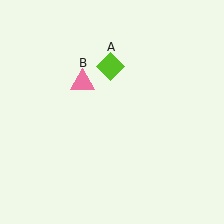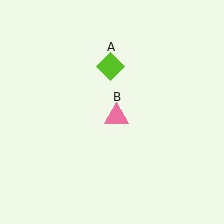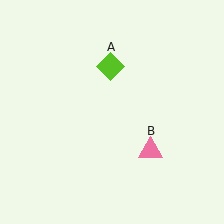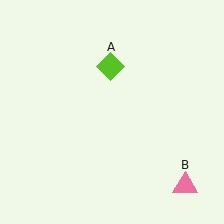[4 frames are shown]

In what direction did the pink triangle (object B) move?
The pink triangle (object B) moved down and to the right.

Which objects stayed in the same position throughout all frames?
Lime diamond (object A) remained stationary.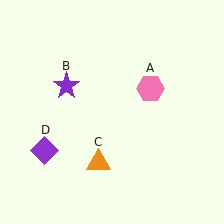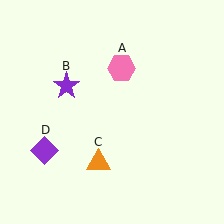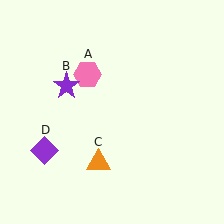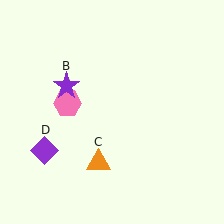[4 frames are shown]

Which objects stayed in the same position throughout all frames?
Purple star (object B) and orange triangle (object C) and purple diamond (object D) remained stationary.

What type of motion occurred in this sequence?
The pink hexagon (object A) rotated counterclockwise around the center of the scene.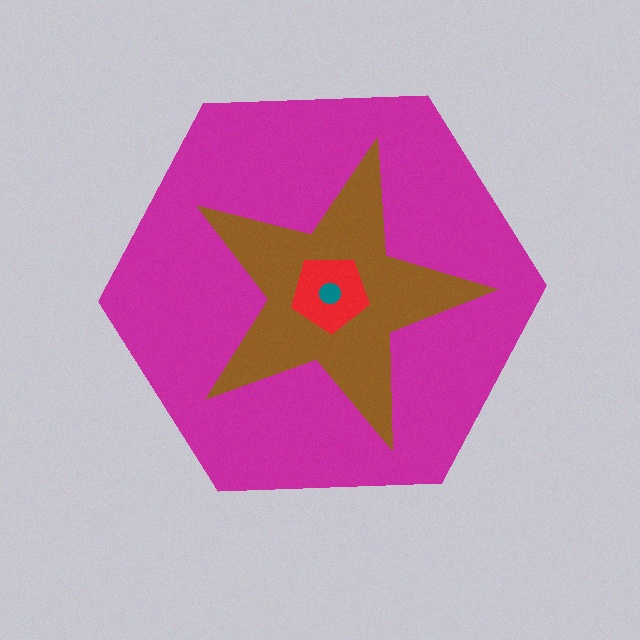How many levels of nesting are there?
4.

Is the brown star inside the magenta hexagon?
Yes.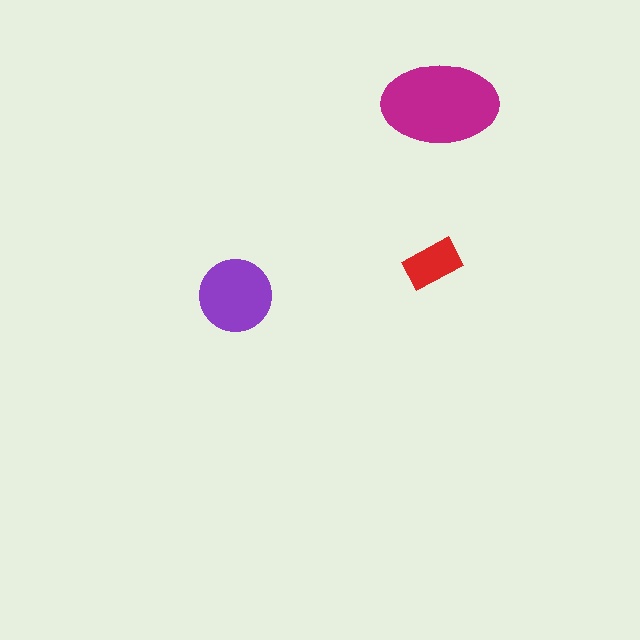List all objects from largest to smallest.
The magenta ellipse, the purple circle, the red rectangle.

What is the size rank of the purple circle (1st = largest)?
2nd.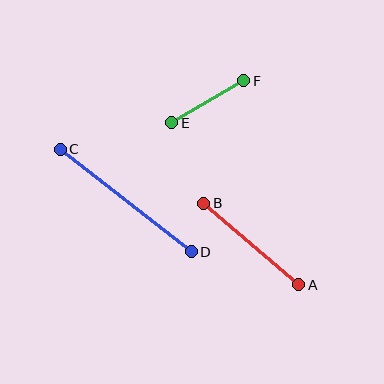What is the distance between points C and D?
The distance is approximately 166 pixels.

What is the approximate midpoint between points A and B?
The midpoint is at approximately (251, 244) pixels.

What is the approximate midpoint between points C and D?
The midpoint is at approximately (126, 201) pixels.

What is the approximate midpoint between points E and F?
The midpoint is at approximately (208, 102) pixels.